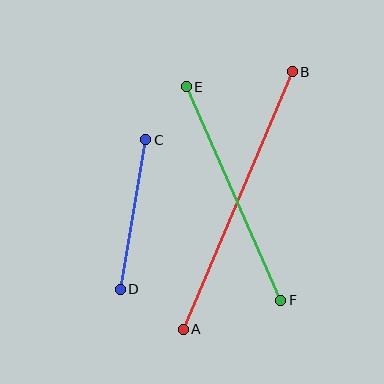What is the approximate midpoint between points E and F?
The midpoint is at approximately (233, 193) pixels.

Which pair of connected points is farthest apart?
Points A and B are farthest apart.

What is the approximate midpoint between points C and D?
The midpoint is at approximately (133, 214) pixels.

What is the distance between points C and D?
The distance is approximately 152 pixels.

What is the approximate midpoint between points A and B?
The midpoint is at approximately (238, 201) pixels.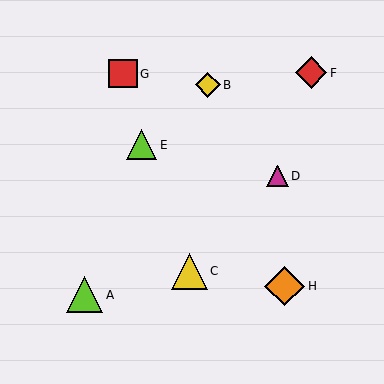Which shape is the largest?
The orange diamond (labeled H) is the largest.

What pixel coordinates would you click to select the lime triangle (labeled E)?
Click at (142, 145) to select the lime triangle E.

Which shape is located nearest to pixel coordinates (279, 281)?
The orange diamond (labeled H) at (285, 286) is nearest to that location.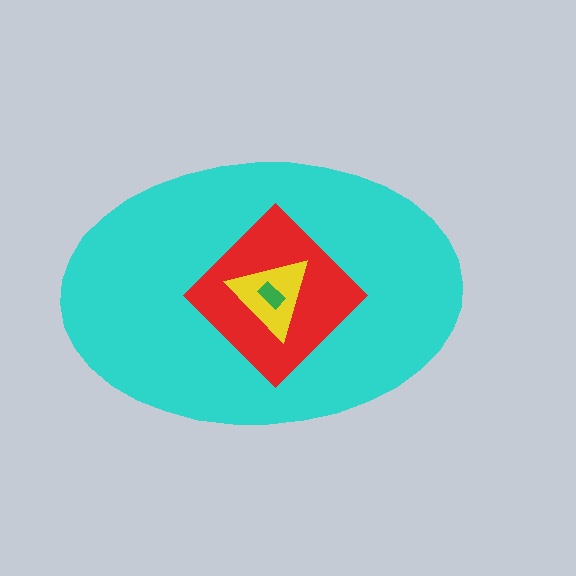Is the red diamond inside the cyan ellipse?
Yes.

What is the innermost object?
The green rectangle.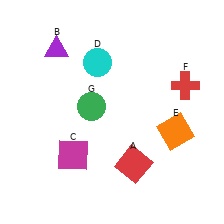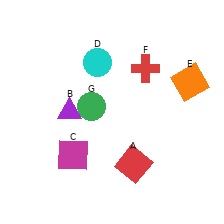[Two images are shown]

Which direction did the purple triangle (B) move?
The purple triangle (B) moved down.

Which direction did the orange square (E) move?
The orange square (E) moved up.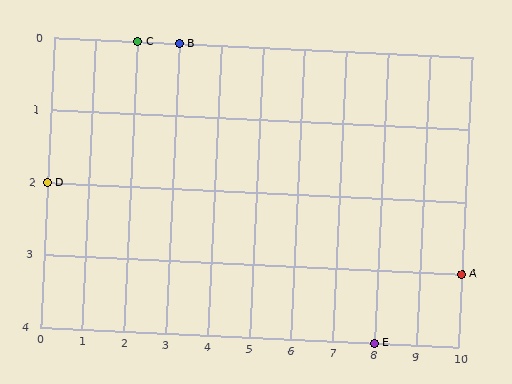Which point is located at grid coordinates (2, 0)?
Point C is at (2, 0).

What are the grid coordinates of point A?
Point A is at grid coordinates (10, 3).